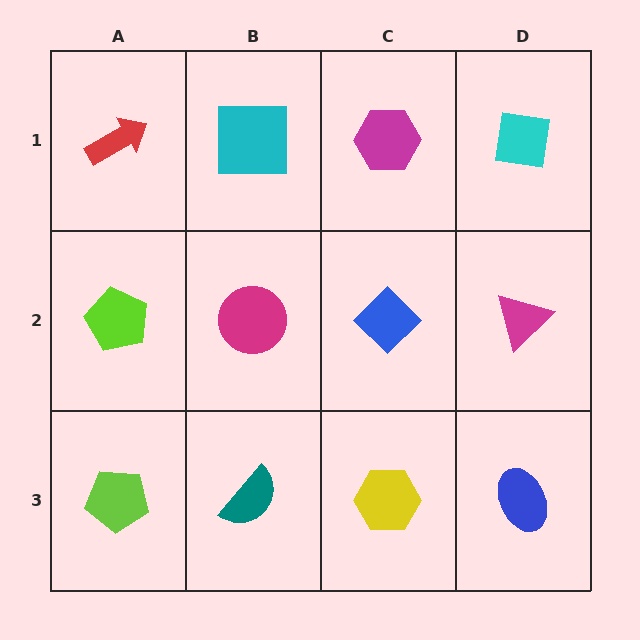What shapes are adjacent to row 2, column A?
A red arrow (row 1, column A), a lime pentagon (row 3, column A), a magenta circle (row 2, column B).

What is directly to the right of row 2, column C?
A magenta triangle.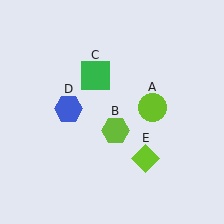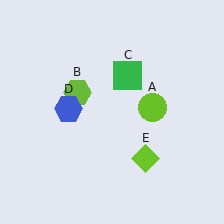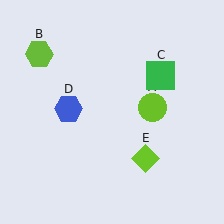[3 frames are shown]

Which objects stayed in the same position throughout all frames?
Lime circle (object A) and blue hexagon (object D) and lime diamond (object E) remained stationary.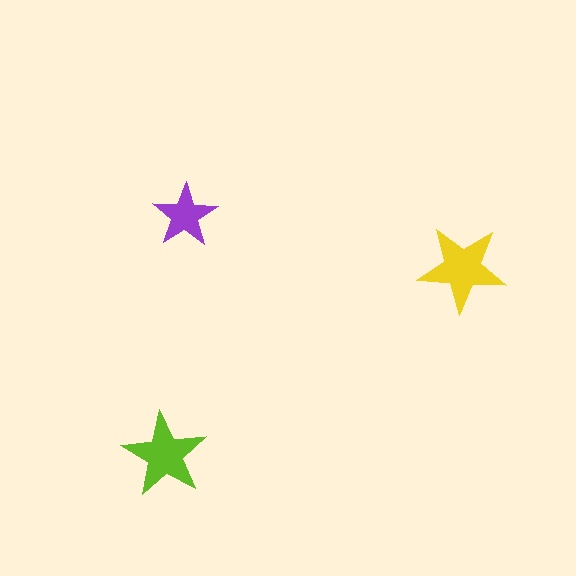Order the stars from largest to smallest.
the yellow one, the lime one, the purple one.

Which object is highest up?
The purple star is topmost.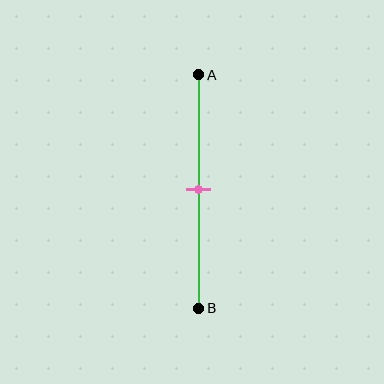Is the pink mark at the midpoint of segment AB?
Yes, the mark is approximately at the midpoint.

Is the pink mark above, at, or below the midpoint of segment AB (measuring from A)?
The pink mark is approximately at the midpoint of segment AB.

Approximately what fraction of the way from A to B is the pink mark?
The pink mark is approximately 50% of the way from A to B.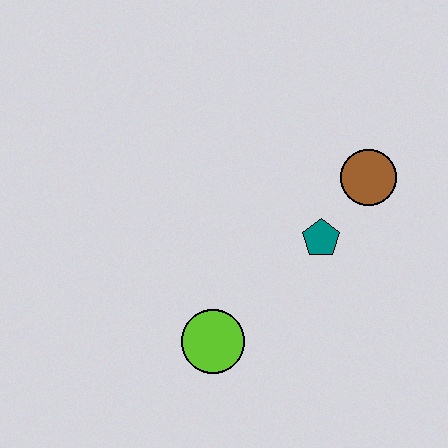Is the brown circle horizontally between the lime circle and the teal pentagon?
No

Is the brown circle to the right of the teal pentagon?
Yes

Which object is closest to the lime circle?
The teal pentagon is closest to the lime circle.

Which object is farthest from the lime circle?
The brown circle is farthest from the lime circle.